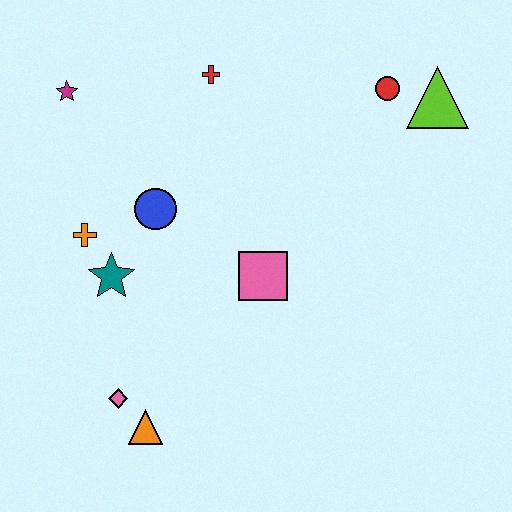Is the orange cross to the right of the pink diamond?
No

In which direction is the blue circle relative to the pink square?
The blue circle is to the left of the pink square.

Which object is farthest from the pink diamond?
The lime triangle is farthest from the pink diamond.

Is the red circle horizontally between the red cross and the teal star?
No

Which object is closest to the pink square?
The blue circle is closest to the pink square.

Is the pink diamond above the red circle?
No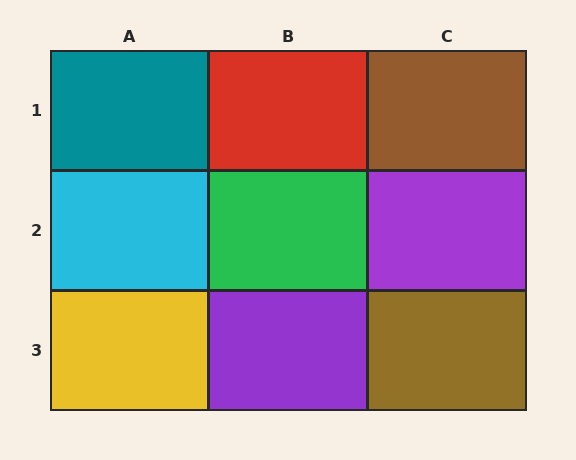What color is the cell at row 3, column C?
Brown.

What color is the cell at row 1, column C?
Brown.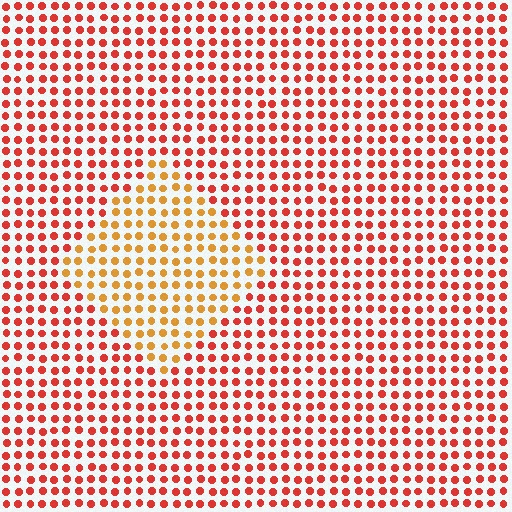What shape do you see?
I see a diamond.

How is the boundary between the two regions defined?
The boundary is defined purely by a slight shift in hue (about 34 degrees). Spacing, size, and orientation are identical on both sides.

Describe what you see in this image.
The image is filled with small red elements in a uniform arrangement. A diamond-shaped region is visible where the elements are tinted to a slightly different hue, forming a subtle color boundary.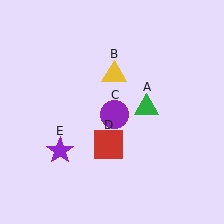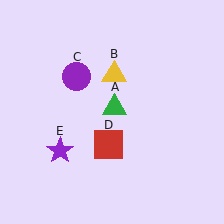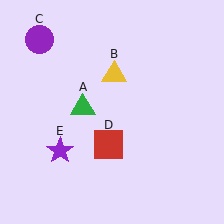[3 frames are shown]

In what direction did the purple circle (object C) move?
The purple circle (object C) moved up and to the left.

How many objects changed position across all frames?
2 objects changed position: green triangle (object A), purple circle (object C).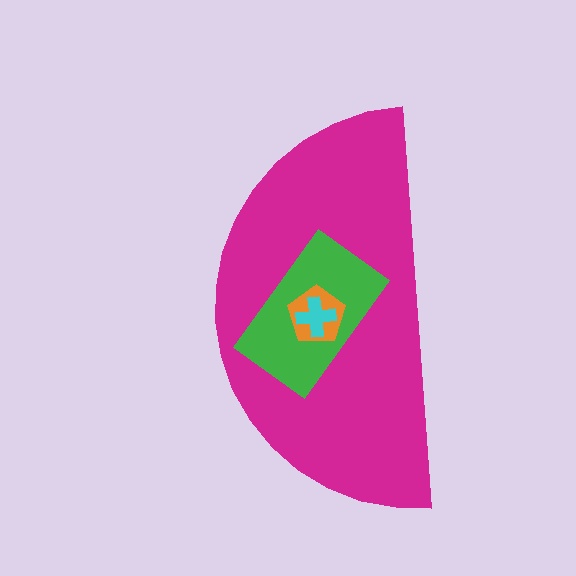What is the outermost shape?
The magenta semicircle.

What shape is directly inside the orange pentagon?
The cyan cross.